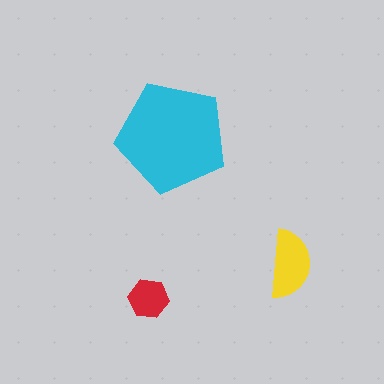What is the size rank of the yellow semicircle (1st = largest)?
2nd.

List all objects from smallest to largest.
The red hexagon, the yellow semicircle, the cyan pentagon.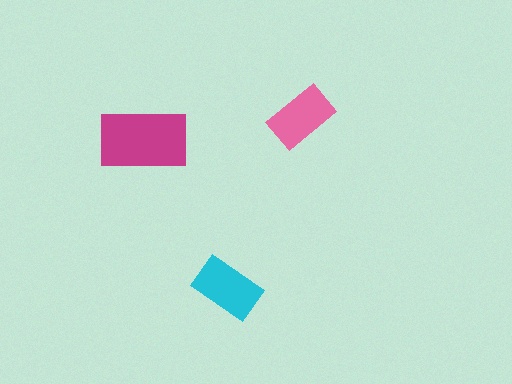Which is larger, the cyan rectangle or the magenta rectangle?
The magenta one.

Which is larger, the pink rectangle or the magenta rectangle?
The magenta one.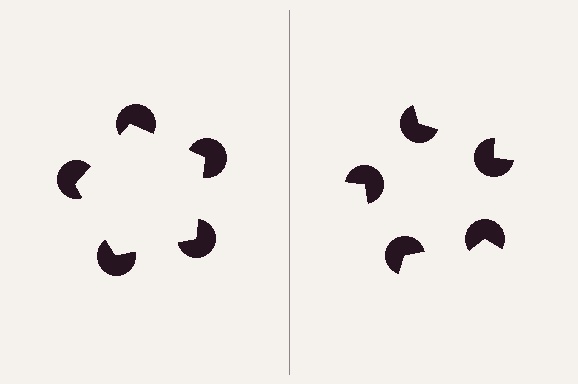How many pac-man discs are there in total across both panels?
10 — 5 on each side.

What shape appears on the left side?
An illusory pentagon.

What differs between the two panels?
The pac-man discs are positioned identically on both sides; only the wedge orientations differ. On the left they align to a pentagon; on the right they are misaligned.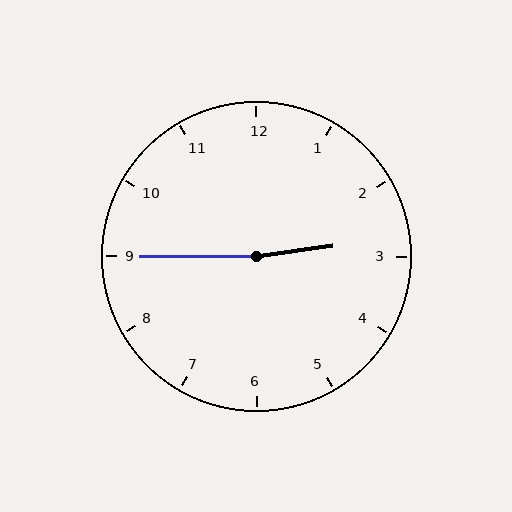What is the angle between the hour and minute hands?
Approximately 172 degrees.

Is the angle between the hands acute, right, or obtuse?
It is obtuse.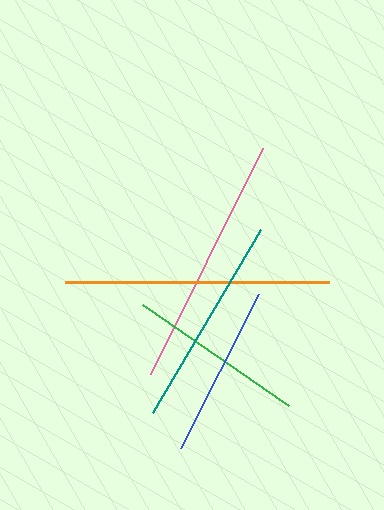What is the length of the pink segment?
The pink segment is approximately 252 pixels long.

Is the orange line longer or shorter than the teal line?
The orange line is longer than the teal line.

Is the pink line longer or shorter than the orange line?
The orange line is longer than the pink line.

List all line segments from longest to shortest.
From longest to shortest: orange, pink, teal, green, blue.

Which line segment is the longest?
The orange line is the longest at approximately 264 pixels.